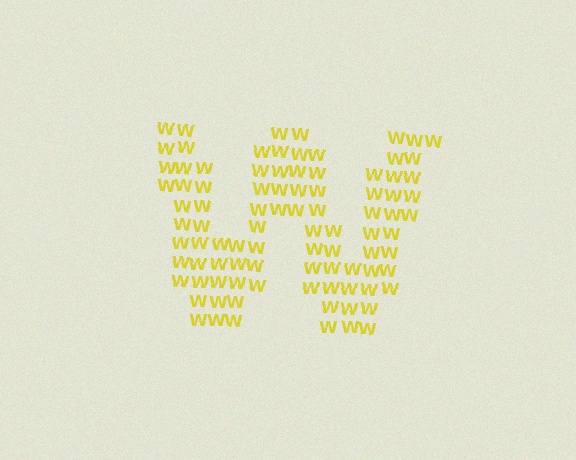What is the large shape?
The large shape is the letter W.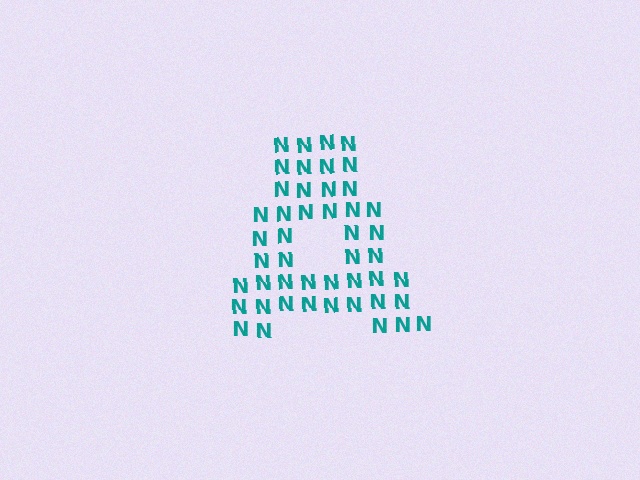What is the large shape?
The large shape is the letter A.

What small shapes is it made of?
It is made of small letter N's.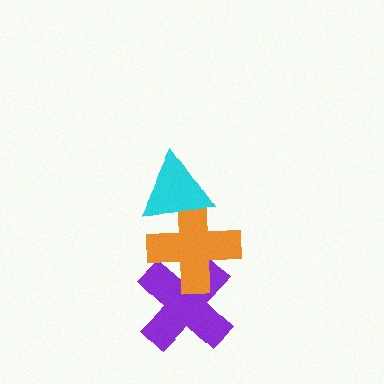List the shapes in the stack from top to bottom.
From top to bottom: the cyan triangle, the orange cross, the purple cross.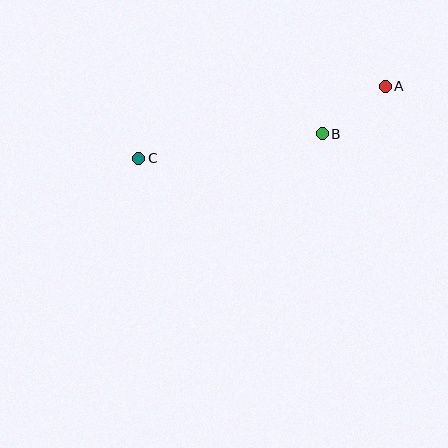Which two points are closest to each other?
Points A and B are closest to each other.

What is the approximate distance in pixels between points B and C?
The distance between B and C is approximately 185 pixels.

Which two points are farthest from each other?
Points A and C are farthest from each other.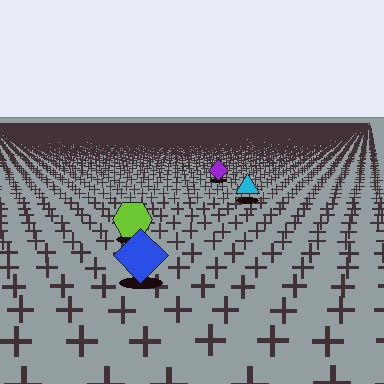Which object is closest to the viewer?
The blue diamond is closest. The texture marks near it are larger and more spread out.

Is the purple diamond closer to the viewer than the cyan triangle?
No. The cyan triangle is closer — you can tell from the texture gradient: the ground texture is coarser near it.